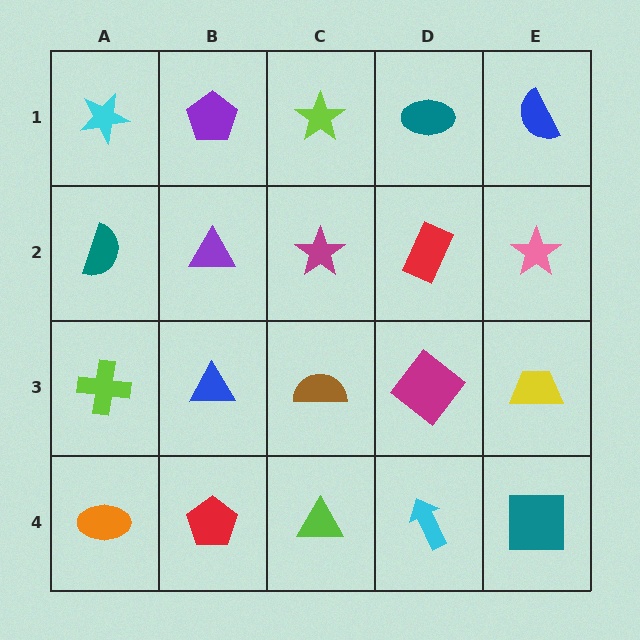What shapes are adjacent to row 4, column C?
A brown semicircle (row 3, column C), a red pentagon (row 4, column B), a cyan arrow (row 4, column D).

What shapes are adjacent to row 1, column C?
A magenta star (row 2, column C), a purple pentagon (row 1, column B), a teal ellipse (row 1, column D).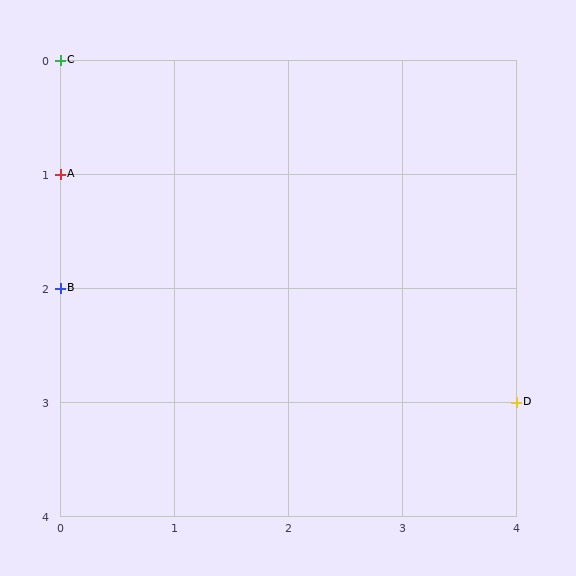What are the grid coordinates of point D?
Point D is at grid coordinates (4, 3).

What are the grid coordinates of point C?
Point C is at grid coordinates (0, 0).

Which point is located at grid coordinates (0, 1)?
Point A is at (0, 1).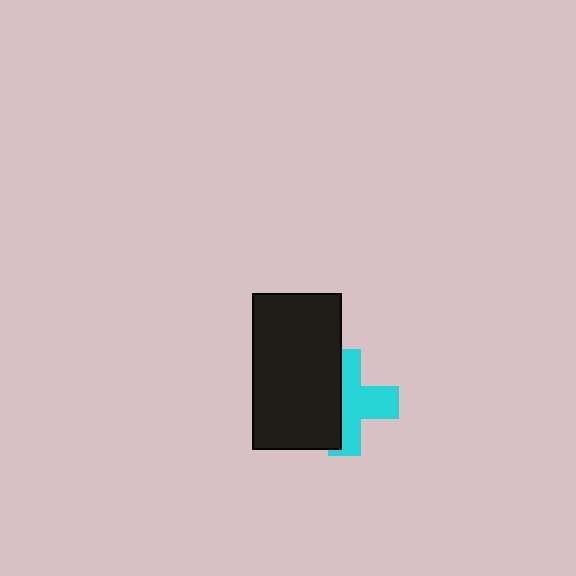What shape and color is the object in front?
The object in front is a black rectangle.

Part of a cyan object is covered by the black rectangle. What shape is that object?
It is a cross.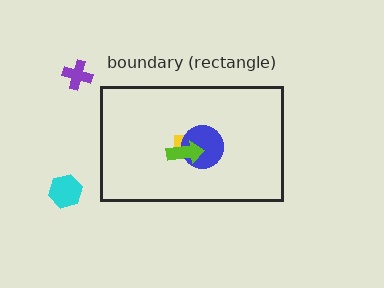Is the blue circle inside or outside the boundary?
Inside.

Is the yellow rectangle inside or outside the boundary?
Inside.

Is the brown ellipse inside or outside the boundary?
Inside.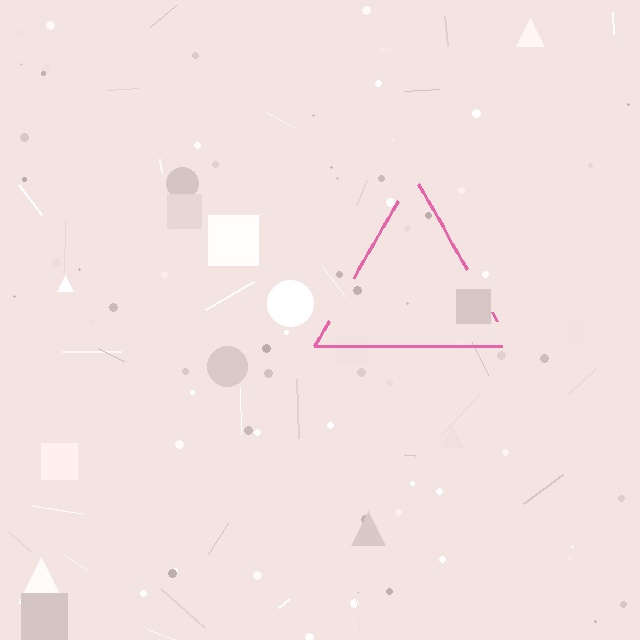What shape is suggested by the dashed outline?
The dashed outline suggests a triangle.